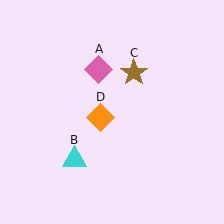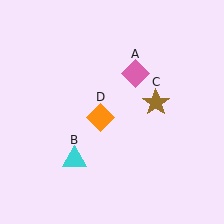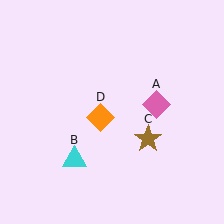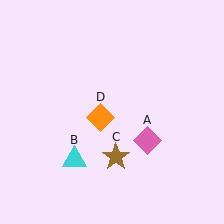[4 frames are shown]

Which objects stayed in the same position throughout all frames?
Cyan triangle (object B) and orange diamond (object D) remained stationary.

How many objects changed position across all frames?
2 objects changed position: pink diamond (object A), brown star (object C).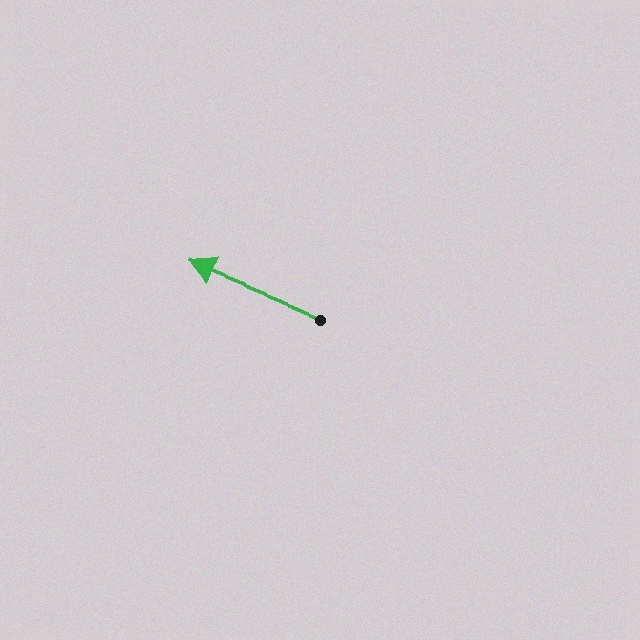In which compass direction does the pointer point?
West.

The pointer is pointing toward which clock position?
Roughly 10 o'clock.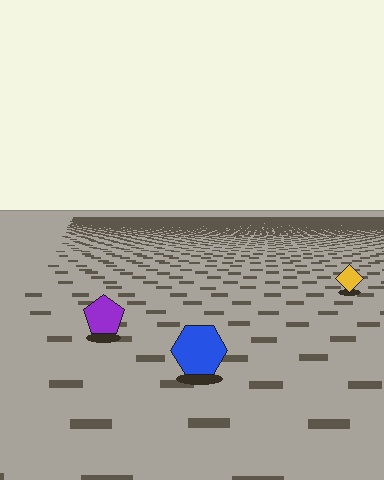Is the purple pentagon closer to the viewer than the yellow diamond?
Yes. The purple pentagon is closer — you can tell from the texture gradient: the ground texture is coarser near it.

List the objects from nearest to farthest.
From nearest to farthest: the blue hexagon, the purple pentagon, the yellow diamond.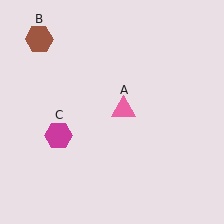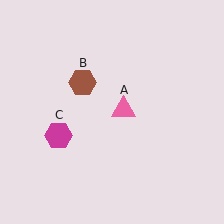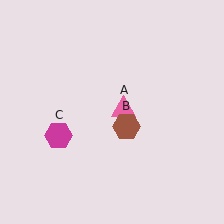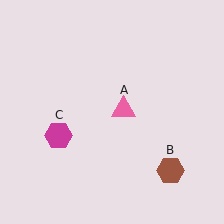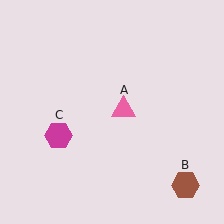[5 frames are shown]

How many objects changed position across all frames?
1 object changed position: brown hexagon (object B).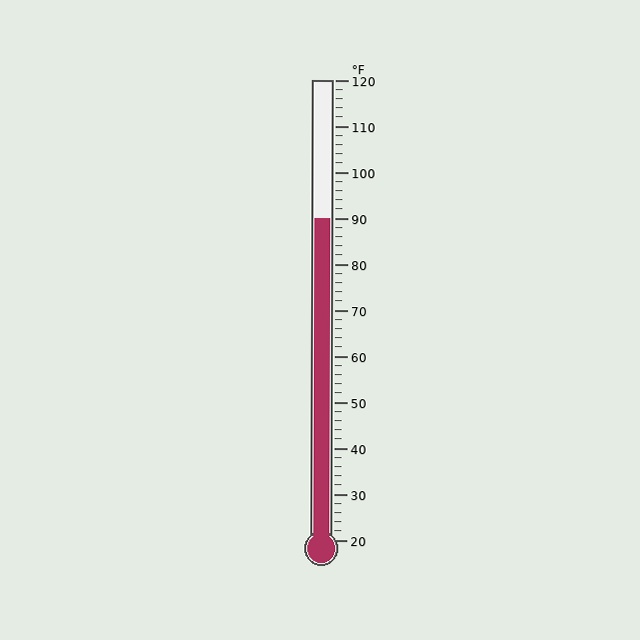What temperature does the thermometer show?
The thermometer shows approximately 90°F.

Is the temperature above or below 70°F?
The temperature is above 70°F.